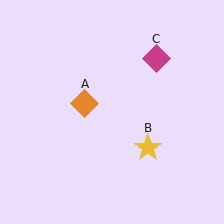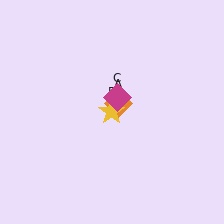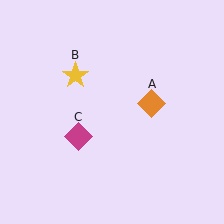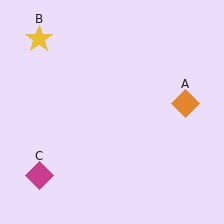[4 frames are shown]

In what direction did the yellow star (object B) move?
The yellow star (object B) moved up and to the left.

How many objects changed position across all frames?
3 objects changed position: orange diamond (object A), yellow star (object B), magenta diamond (object C).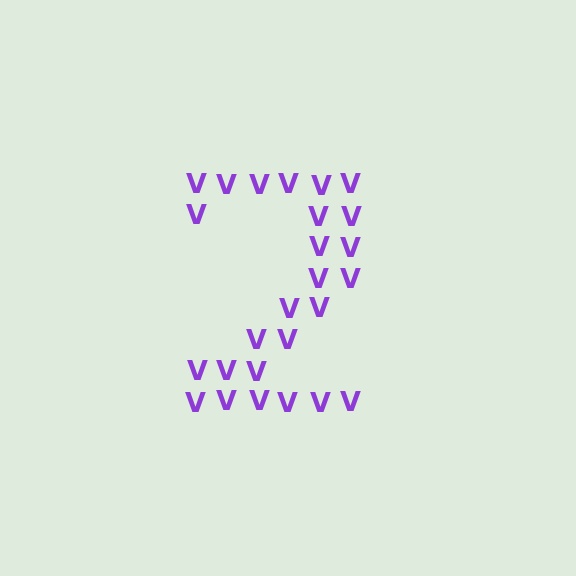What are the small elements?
The small elements are letter V's.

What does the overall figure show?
The overall figure shows the digit 2.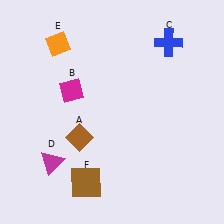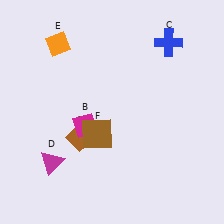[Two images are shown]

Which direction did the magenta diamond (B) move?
The magenta diamond (B) moved down.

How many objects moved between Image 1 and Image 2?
2 objects moved between the two images.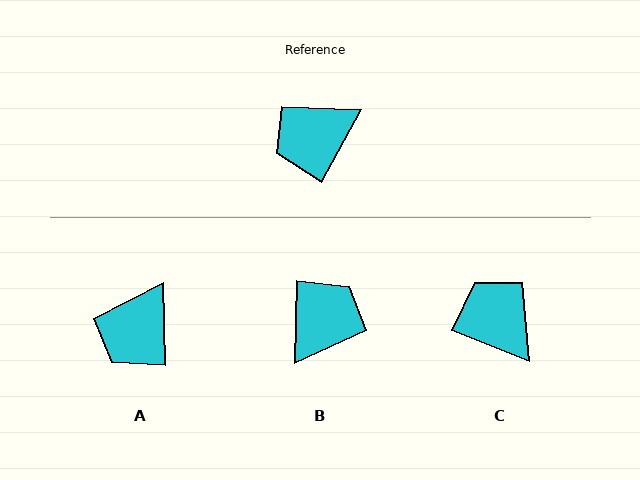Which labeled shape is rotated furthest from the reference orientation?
B, about 153 degrees away.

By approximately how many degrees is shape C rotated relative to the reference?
Approximately 83 degrees clockwise.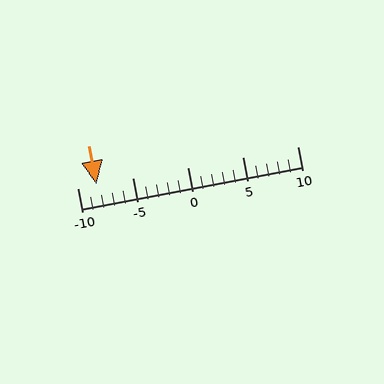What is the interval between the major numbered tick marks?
The major tick marks are spaced 5 units apart.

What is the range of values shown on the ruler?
The ruler shows values from -10 to 10.